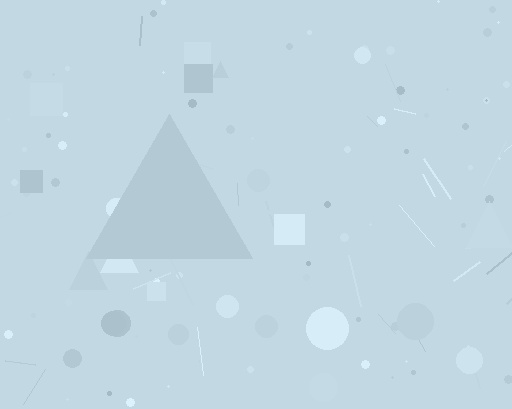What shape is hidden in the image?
A triangle is hidden in the image.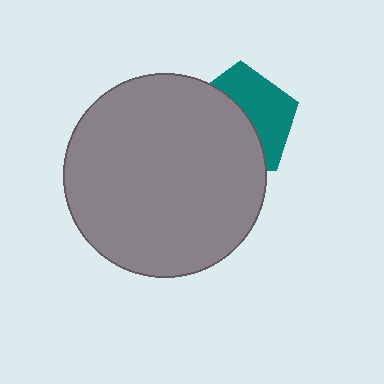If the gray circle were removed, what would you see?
You would see the complete teal pentagon.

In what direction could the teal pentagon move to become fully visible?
The teal pentagon could move toward the upper-right. That would shift it out from behind the gray circle entirely.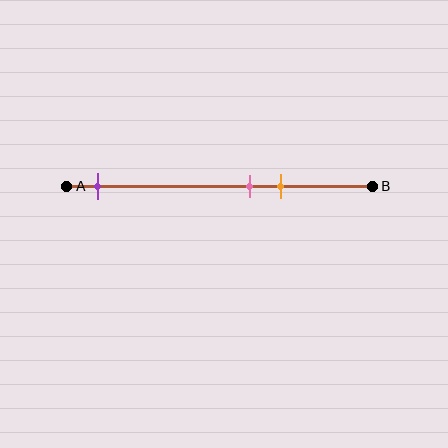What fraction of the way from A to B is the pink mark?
The pink mark is approximately 60% (0.6) of the way from A to B.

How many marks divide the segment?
There are 3 marks dividing the segment.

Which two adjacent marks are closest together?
The pink and orange marks are the closest adjacent pair.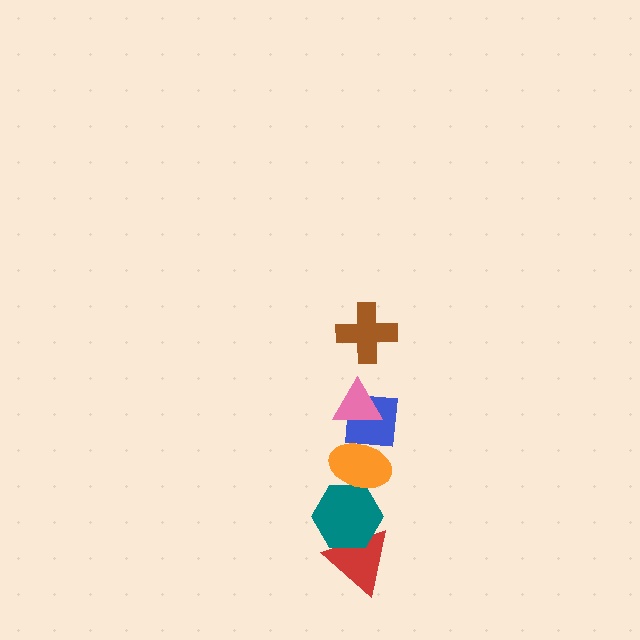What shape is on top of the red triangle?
The teal hexagon is on top of the red triangle.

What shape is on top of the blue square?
The pink triangle is on top of the blue square.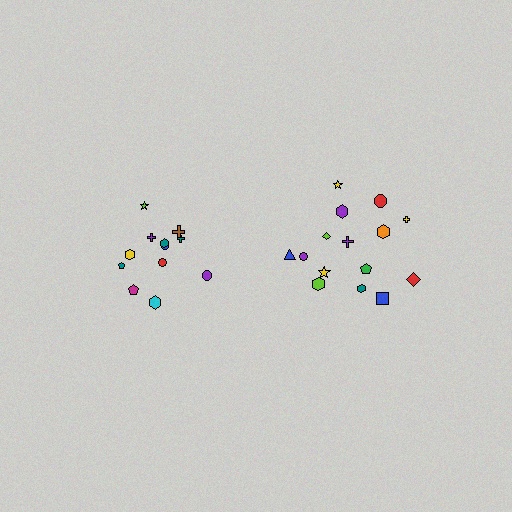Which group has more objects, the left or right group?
The right group.